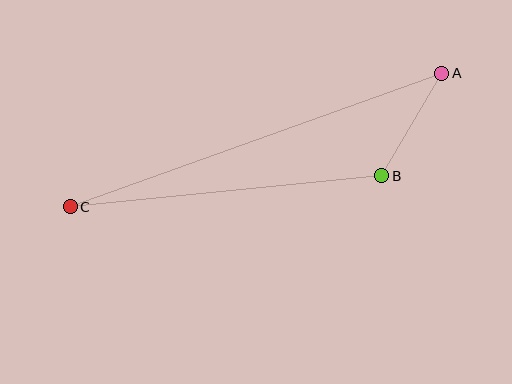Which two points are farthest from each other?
Points A and C are farthest from each other.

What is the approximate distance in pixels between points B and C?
The distance between B and C is approximately 313 pixels.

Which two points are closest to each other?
Points A and B are closest to each other.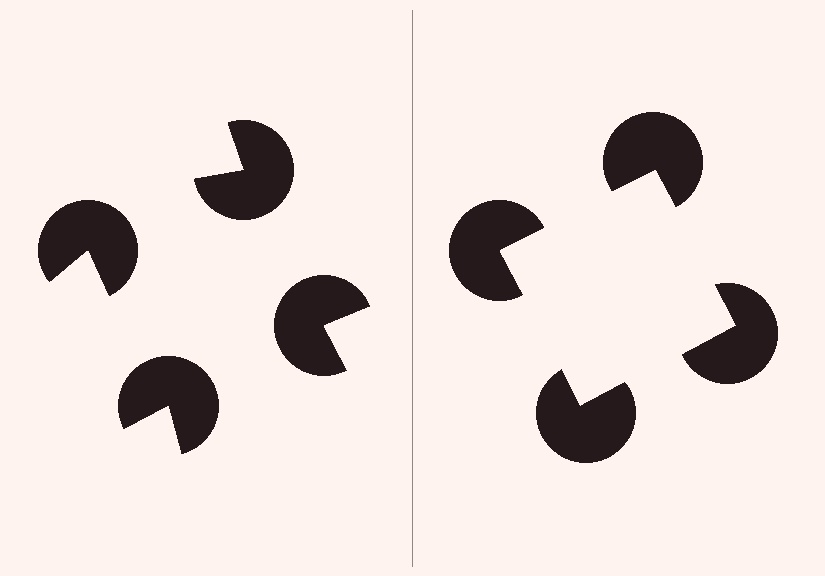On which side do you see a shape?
An illusory square appears on the right side. On the left side the wedge cuts are rotated, so no coherent shape forms.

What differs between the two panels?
The pac-man discs are positioned identically on both sides; only the wedge orientations differ. On the right they align to a square; on the left they are misaligned.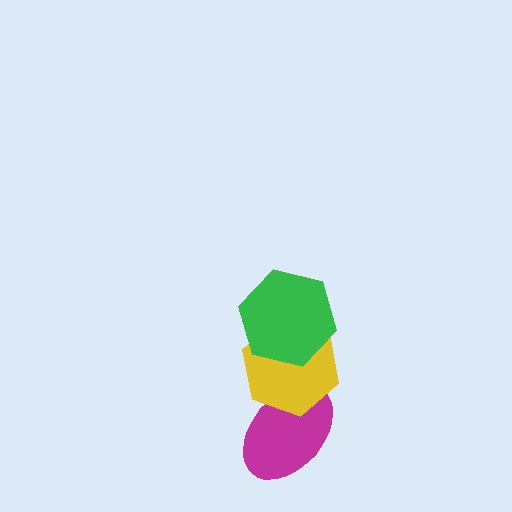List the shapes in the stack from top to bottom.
From top to bottom: the green hexagon, the yellow hexagon, the magenta ellipse.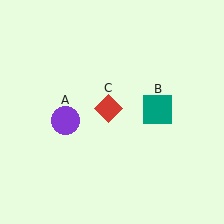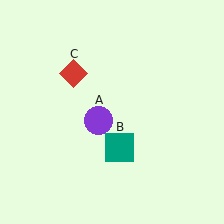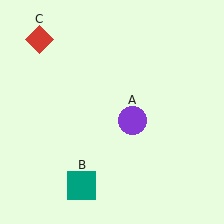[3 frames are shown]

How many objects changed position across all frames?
3 objects changed position: purple circle (object A), teal square (object B), red diamond (object C).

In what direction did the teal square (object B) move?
The teal square (object B) moved down and to the left.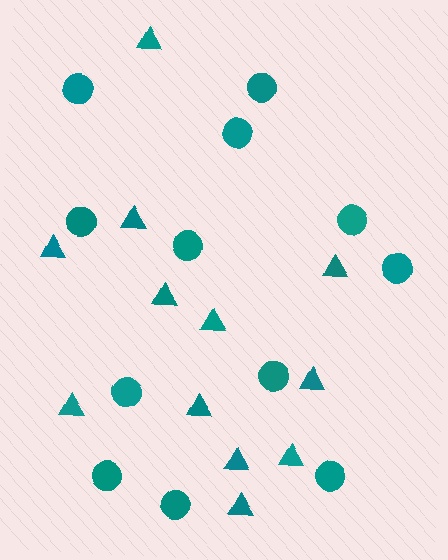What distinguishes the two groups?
There are 2 groups: one group of triangles (12) and one group of circles (12).